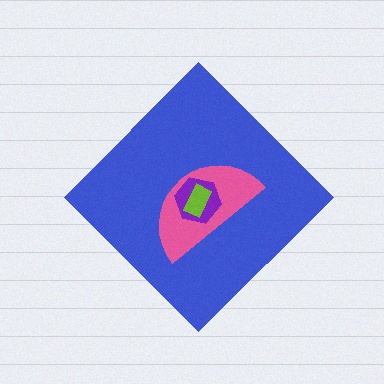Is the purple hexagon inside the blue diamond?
Yes.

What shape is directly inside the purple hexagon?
The lime rectangle.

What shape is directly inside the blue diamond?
The pink semicircle.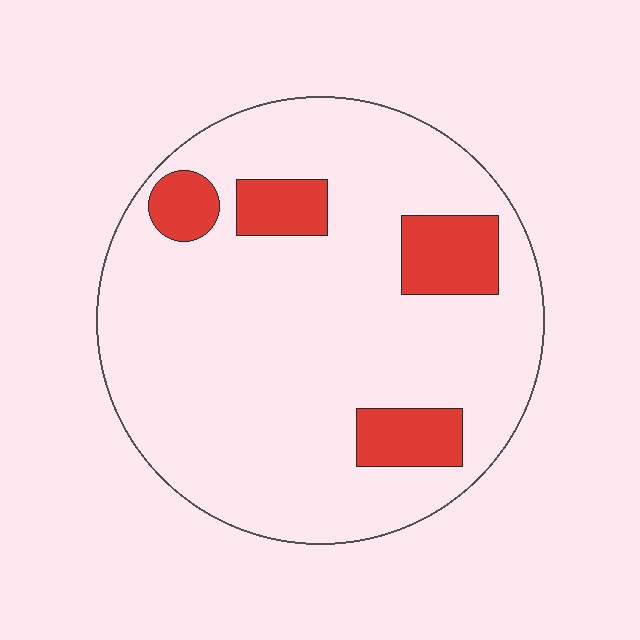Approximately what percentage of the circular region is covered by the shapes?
Approximately 15%.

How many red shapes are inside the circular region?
4.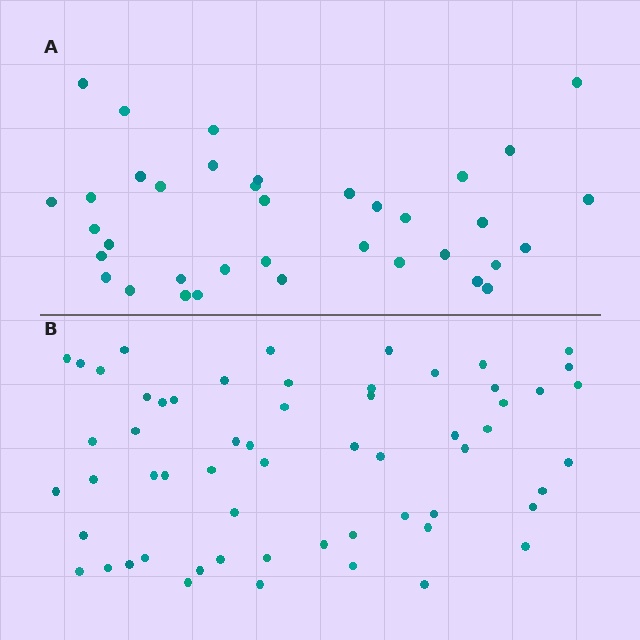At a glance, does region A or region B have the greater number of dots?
Region B (the bottom region) has more dots.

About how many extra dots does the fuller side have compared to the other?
Region B has approximately 20 more dots than region A.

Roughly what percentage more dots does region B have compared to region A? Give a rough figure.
About 60% more.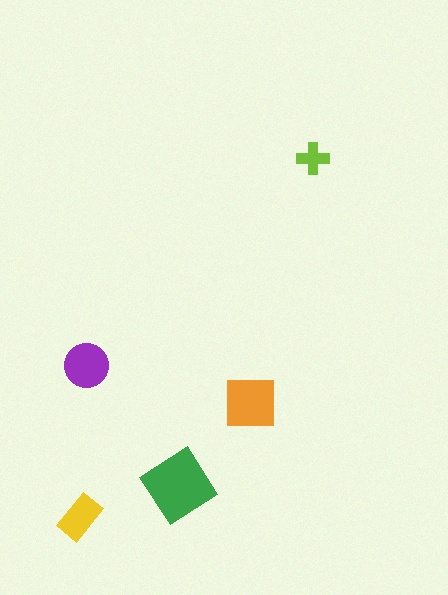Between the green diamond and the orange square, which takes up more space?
The green diamond.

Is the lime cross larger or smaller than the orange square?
Smaller.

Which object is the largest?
The green diamond.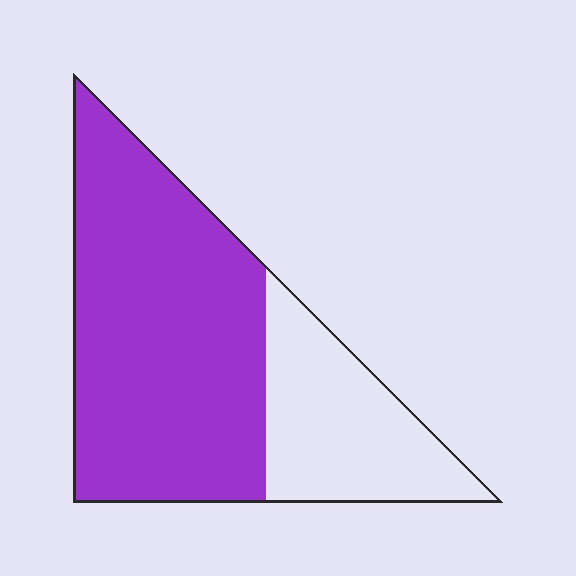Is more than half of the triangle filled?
Yes.